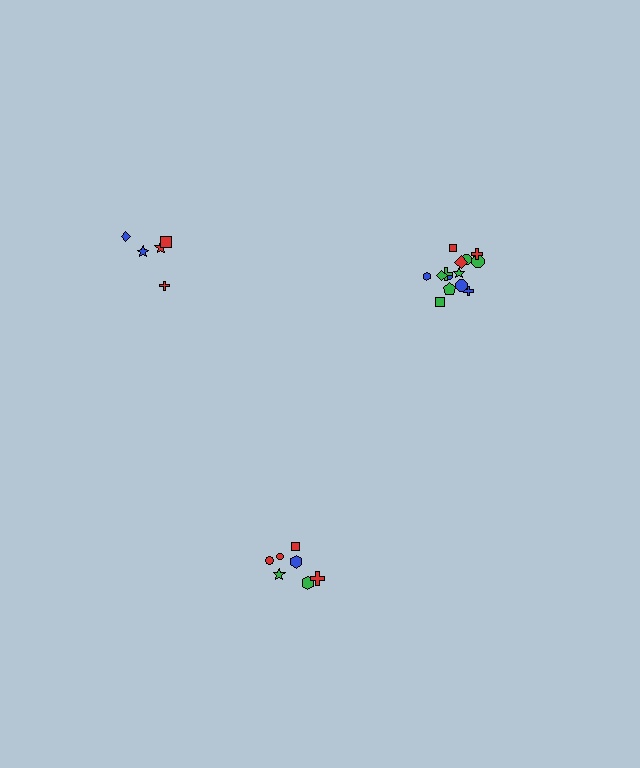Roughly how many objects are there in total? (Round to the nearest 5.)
Roughly 25 objects in total.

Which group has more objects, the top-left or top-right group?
The top-right group.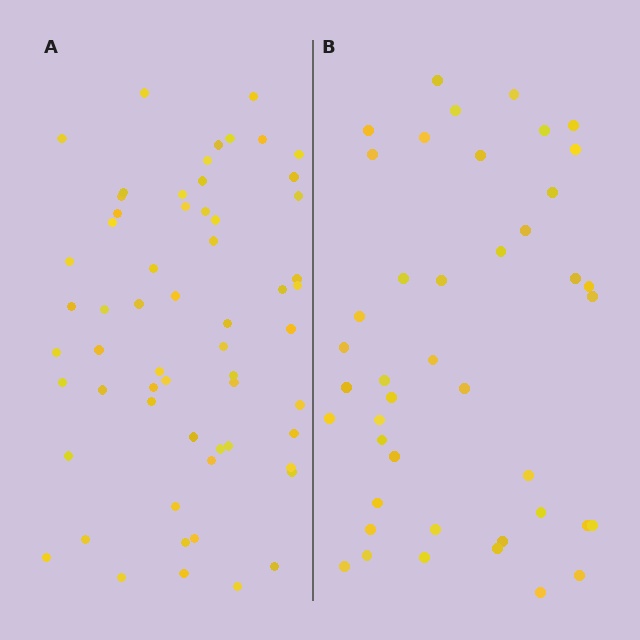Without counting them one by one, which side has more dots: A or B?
Region A (the left region) has more dots.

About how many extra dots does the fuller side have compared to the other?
Region A has approximately 15 more dots than region B.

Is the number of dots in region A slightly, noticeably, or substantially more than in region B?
Region A has noticeably more, but not dramatically so. The ratio is roughly 1.4 to 1.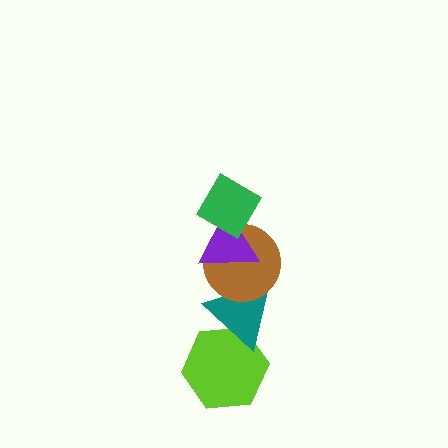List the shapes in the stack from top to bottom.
From top to bottom: the green diamond, the purple triangle, the brown circle, the teal triangle, the lime hexagon.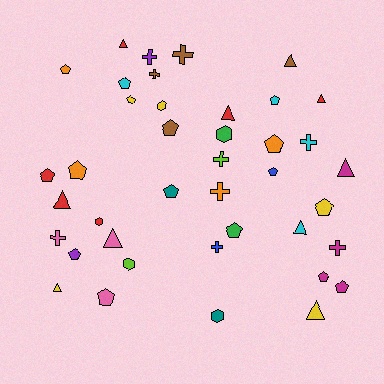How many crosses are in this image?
There are 9 crosses.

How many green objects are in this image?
There are 2 green objects.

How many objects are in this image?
There are 40 objects.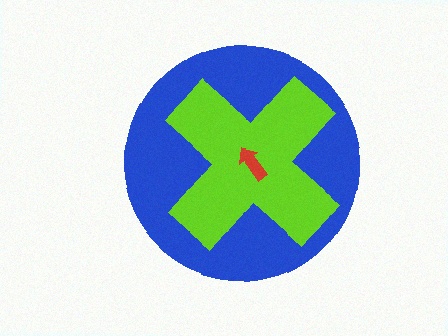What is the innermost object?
The red arrow.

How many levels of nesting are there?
3.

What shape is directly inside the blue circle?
The lime cross.